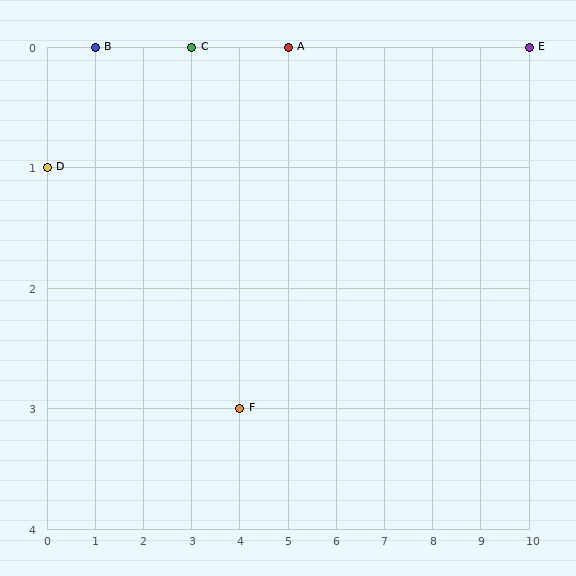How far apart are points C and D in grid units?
Points C and D are 3 columns and 1 row apart (about 3.2 grid units diagonally).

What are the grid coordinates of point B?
Point B is at grid coordinates (1, 0).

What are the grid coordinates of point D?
Point D is at grid coordinates (0, 1).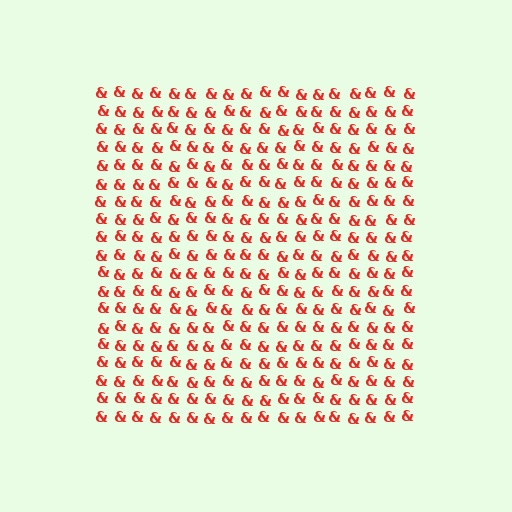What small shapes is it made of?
It is made of small ampersands.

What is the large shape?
The large shape is a square.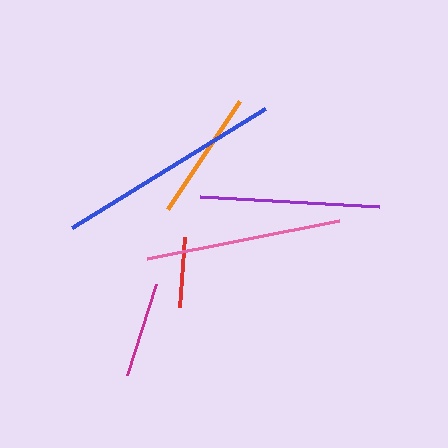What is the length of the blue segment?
The blue segment is approximately 226 pixels long.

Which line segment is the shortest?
The red line is the shortest at approximately 70 pixels.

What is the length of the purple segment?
The purple segment is approximately 180 pixels long.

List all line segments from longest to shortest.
From longest to shortest: blue, pink, purple, orange, magenta, red.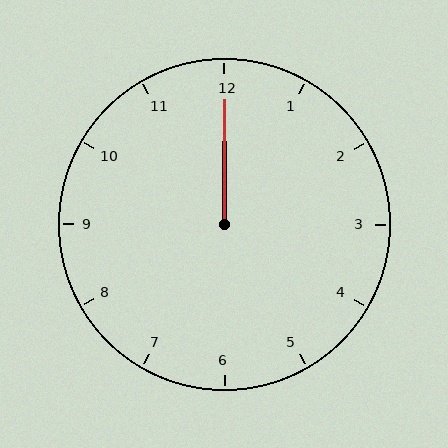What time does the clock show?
12:00.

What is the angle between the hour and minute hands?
Approximately 0 degrees.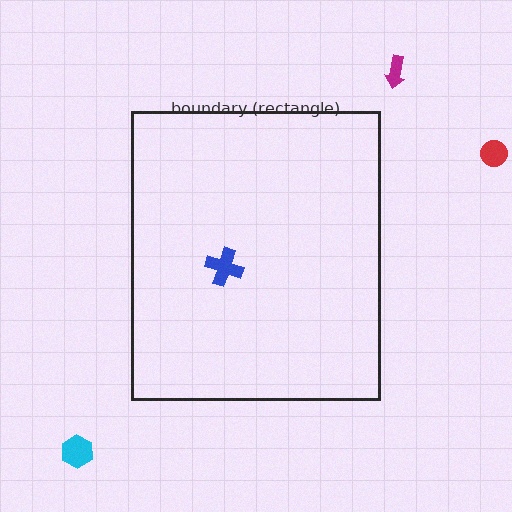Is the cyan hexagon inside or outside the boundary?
Outside.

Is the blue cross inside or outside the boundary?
Inside.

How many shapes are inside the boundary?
1 inside, 3 outside.